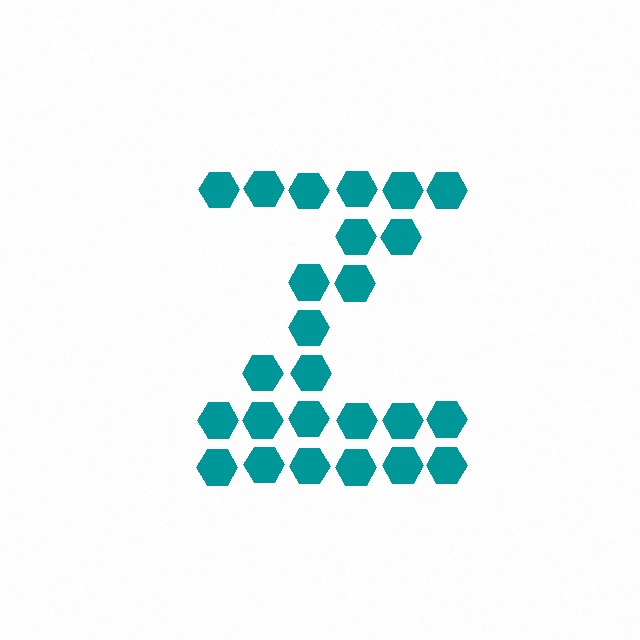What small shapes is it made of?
It is made of small hexagons.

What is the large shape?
The large shape is the letter Z.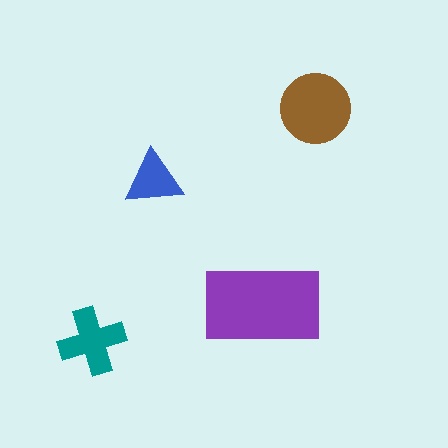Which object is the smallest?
The blue triangle.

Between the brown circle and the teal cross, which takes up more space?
The brown circle.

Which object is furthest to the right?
The brown circle is rightmost.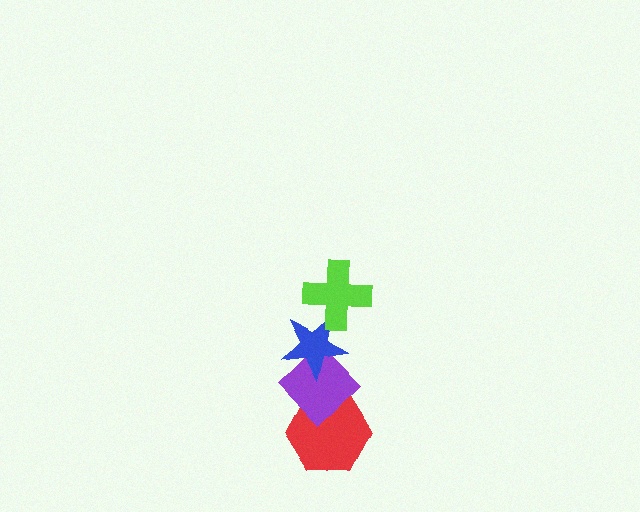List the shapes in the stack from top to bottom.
From top to bottom: the lime cross, the blue star, the purple diamond, the red hexagon.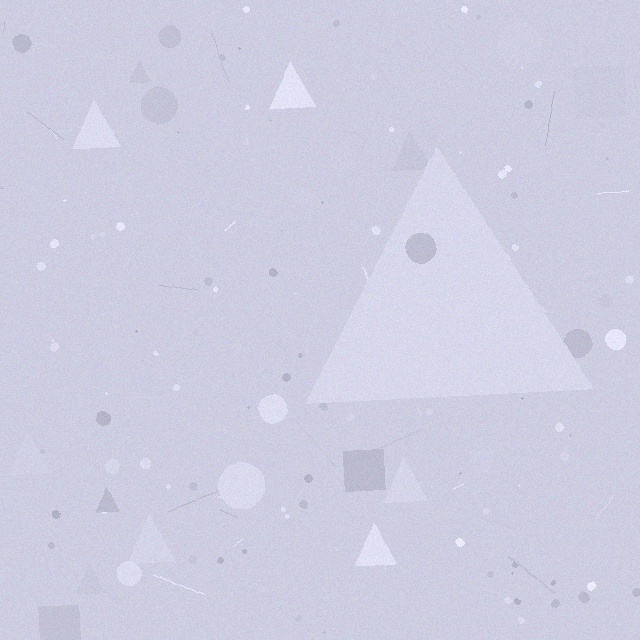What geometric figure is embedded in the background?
A triangle is embedded in the background.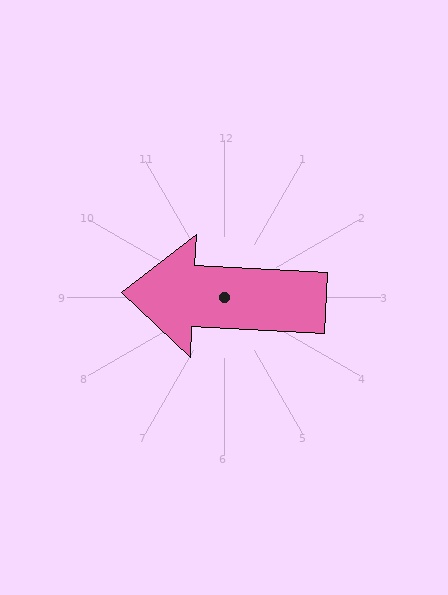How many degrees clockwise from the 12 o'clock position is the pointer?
Approximately 273 degrees.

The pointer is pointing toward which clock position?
Roughly 9 o'clock.